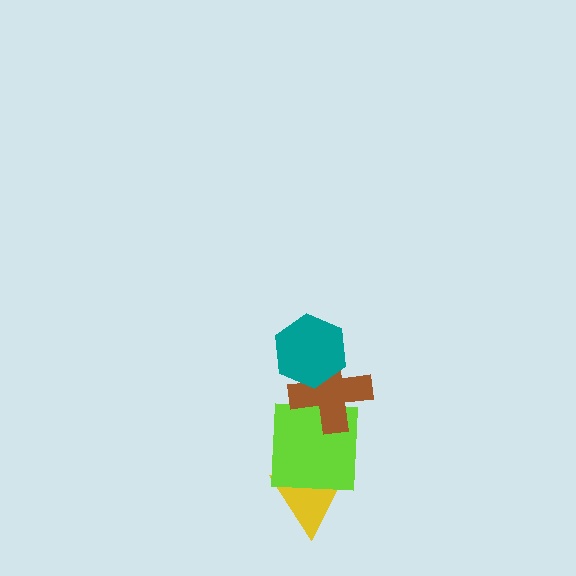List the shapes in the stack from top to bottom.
From top to bottom: the teal hexagon, the brown cross, the lime square, the yellow triangle.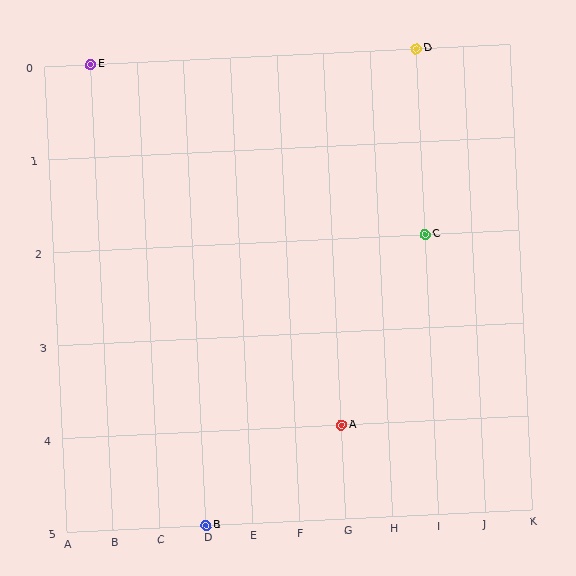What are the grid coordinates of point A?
Point A is at grid coordinates (G, 4).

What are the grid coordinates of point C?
Point C is at grid coordinates (I, 2).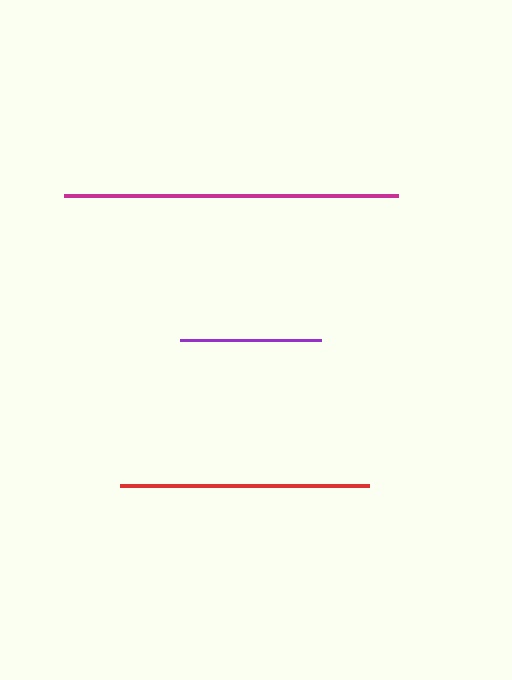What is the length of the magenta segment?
The magenta segment is approximately 334 pixels long.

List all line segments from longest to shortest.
From longest to shortest: magenta, red, purple.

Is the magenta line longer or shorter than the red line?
The magenta line is longer than the red line.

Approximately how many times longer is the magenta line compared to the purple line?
The magenta line is approximately 2.4 times the length of the purple line.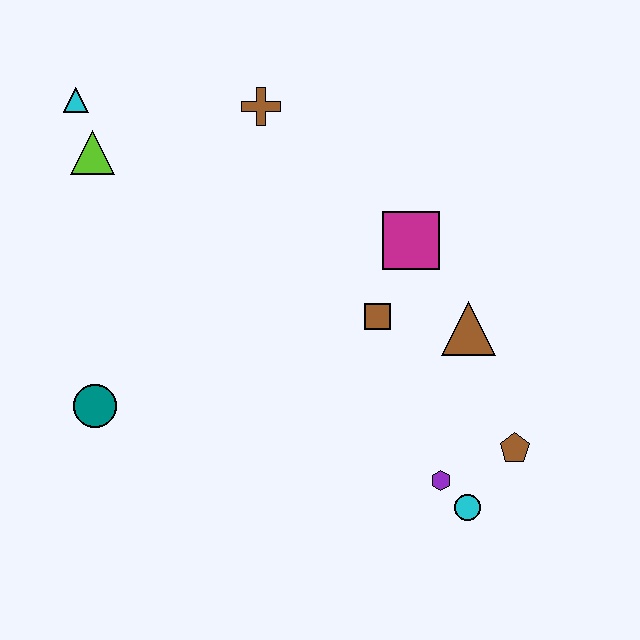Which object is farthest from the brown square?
The cyan triangle is farthest from the brown square.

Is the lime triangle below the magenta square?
No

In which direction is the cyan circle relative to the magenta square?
The cyan circle is below the magenta square.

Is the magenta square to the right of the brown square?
Yes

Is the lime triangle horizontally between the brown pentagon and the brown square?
No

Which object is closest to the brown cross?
The lime triangle is closest to the brown cross.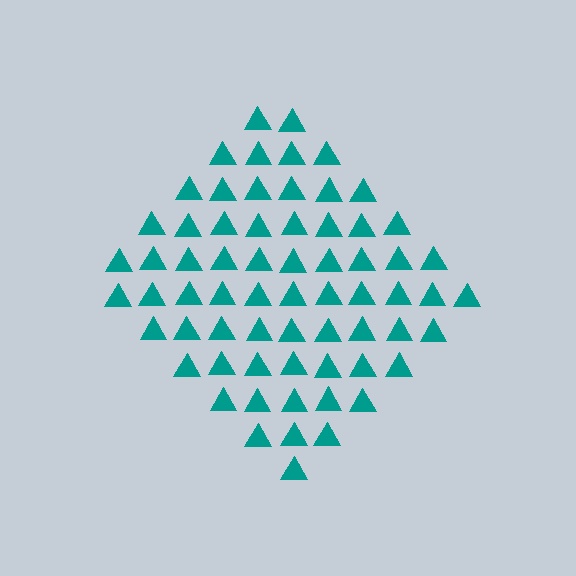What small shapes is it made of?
It is made of small triangles.